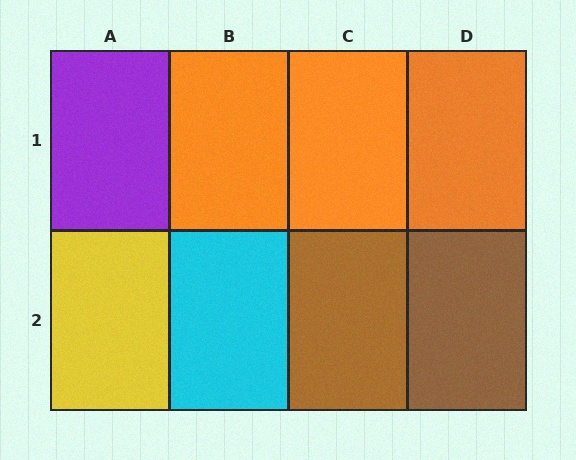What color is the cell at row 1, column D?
Orange.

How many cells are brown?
2 cells are brown.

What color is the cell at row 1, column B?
Orange.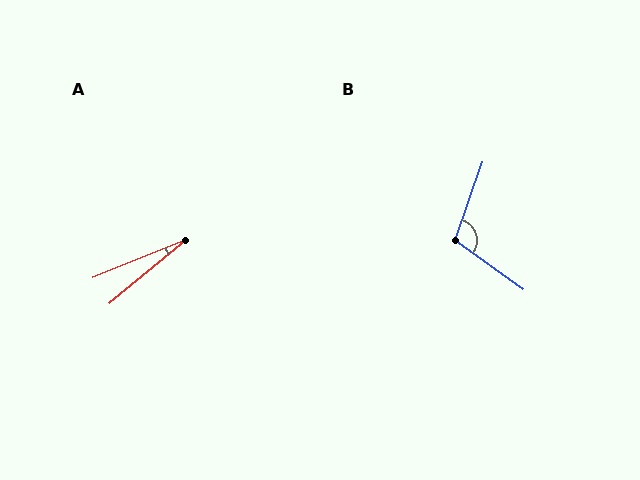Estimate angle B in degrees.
Approximately 106 degrees.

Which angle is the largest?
B, at approximately 106 degrees.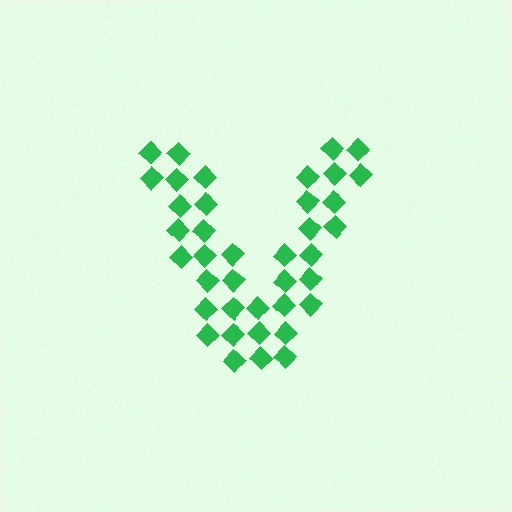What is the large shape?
The large shape is the letter V.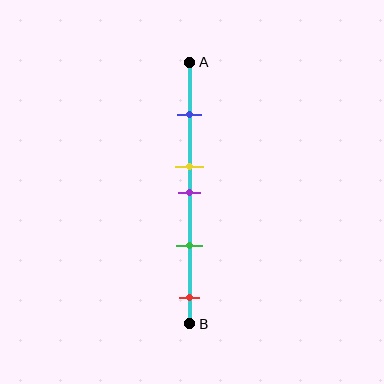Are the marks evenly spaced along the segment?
No, the marks are not evenly spaced.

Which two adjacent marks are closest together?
The yellow and purple marks are the closest adjacent pair.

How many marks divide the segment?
There are 5 marks dividing the segment.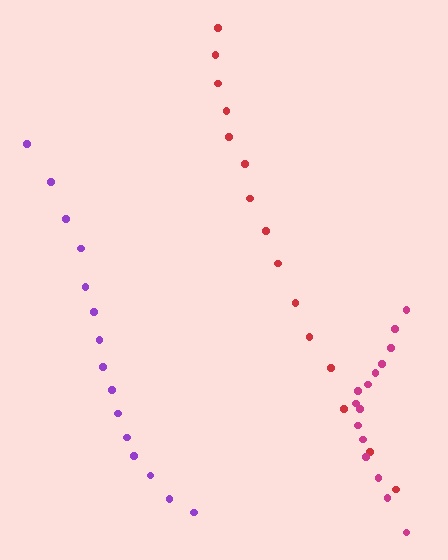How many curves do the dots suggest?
There are 3 distinct paths.